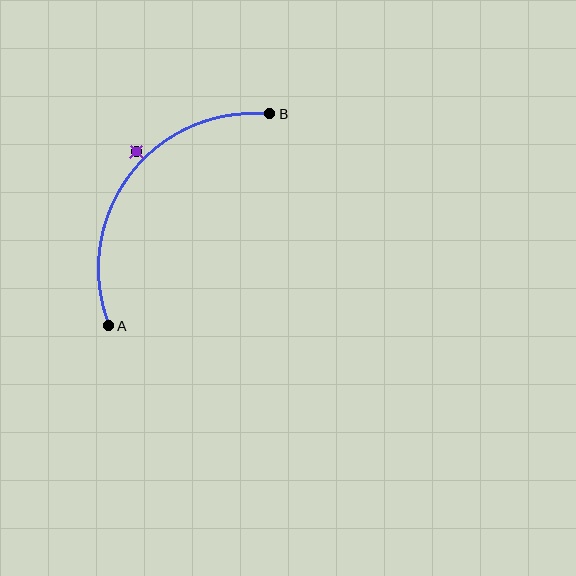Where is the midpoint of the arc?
The arc midpoint is the point on the curve farthest from the straight line joining A and B. It sits above and to the left of that line.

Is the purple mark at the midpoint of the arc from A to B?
No — the purple mark does not lie on the arc at all. It sits slightly outside the curve.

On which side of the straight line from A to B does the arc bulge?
The arc bulges above and to the left of the straight line connecting A and B.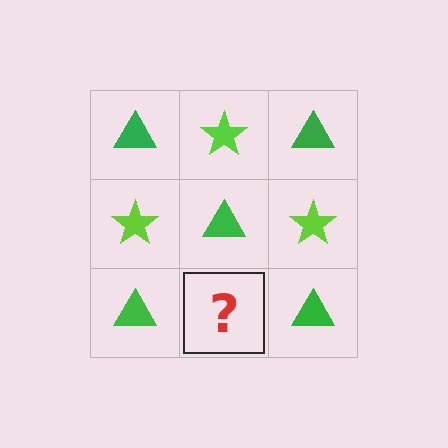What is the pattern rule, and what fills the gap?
The rule is that it alternates green triangle and lime star in a checkerboard pattern. The gap should be filled with a lime star.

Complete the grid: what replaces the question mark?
The question mark should be replaced with a lime star.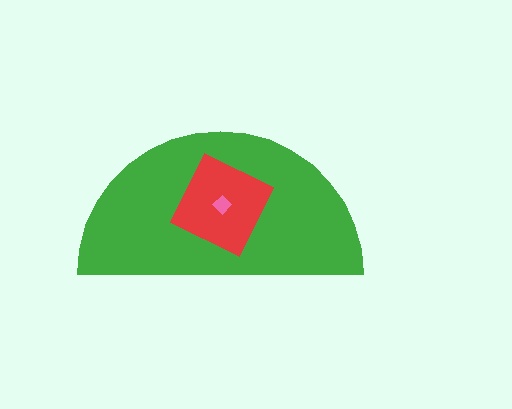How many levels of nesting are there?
3.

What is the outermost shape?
The green semicircle.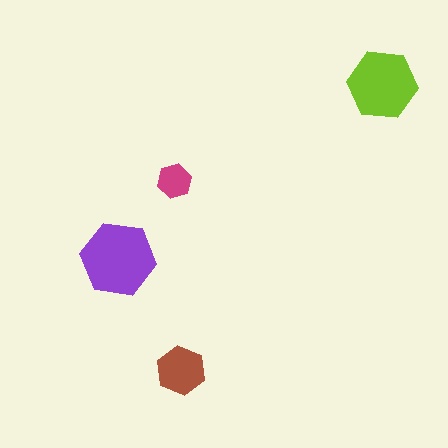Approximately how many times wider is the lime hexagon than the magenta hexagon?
About 2 times wider.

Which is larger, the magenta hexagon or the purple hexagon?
The purple one.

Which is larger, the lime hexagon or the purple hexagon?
The purple one.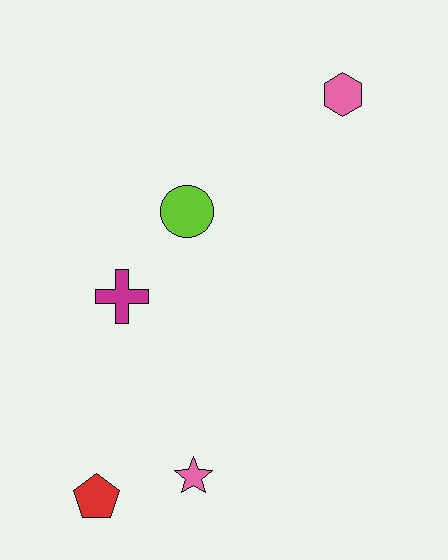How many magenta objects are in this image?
There is 1 magenta object.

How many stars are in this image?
There is 1 star.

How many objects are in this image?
There are 5 objects.